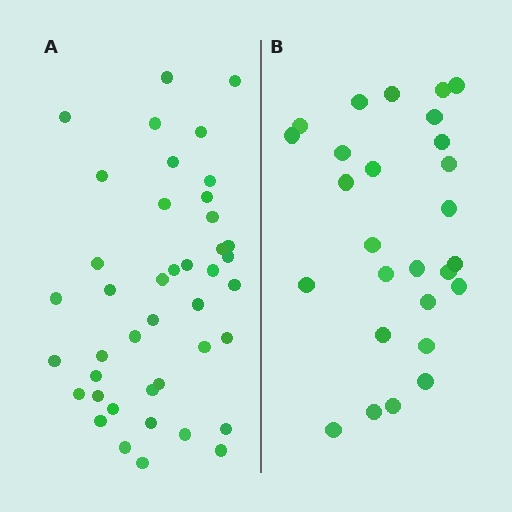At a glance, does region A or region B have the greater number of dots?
Region A (the left region) has more dots.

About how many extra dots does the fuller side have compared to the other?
Region A has approximately 15 more dots than region B.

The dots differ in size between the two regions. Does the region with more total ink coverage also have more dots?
No. Region B has more total ink coverage because its dots are larger, but region A actually contains more individual dots. Total area can be misleading — the number of items is what matters here.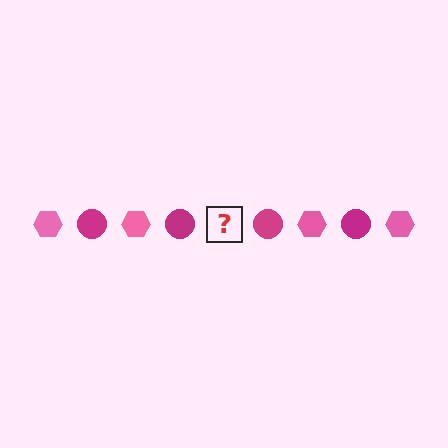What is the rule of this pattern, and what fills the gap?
The rule is that the pattern alternates between pink hexagon and magenta circle. The gap should be filled with a pink hexagon.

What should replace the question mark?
The question mark should be replaced with a pink hexagon.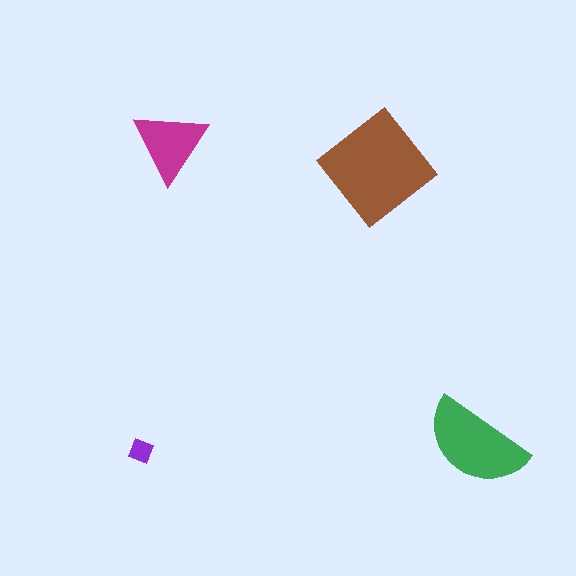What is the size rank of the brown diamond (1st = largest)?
1st.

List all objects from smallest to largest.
The purple diamond, the magenta triangle, the green semicircle, the brown diamond.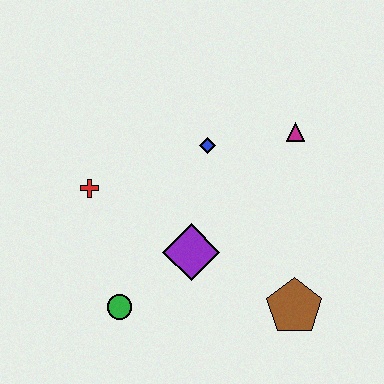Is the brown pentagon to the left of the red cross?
No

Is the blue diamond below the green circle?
No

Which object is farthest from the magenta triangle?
The green circle is farthest from the magenta triangle.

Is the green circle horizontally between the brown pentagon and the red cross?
Yes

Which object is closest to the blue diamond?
The magenta triangle is closest to the blue diamond.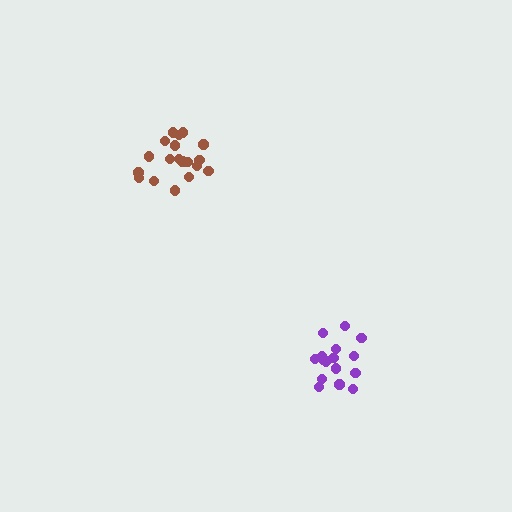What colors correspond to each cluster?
The clusters are colored: brown, purple.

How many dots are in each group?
Group 1: 19 dots, Group 2: 16 dots (35 total).